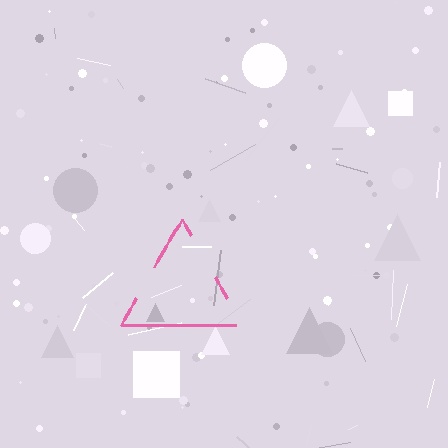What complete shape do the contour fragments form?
The contour fragments form a triangle.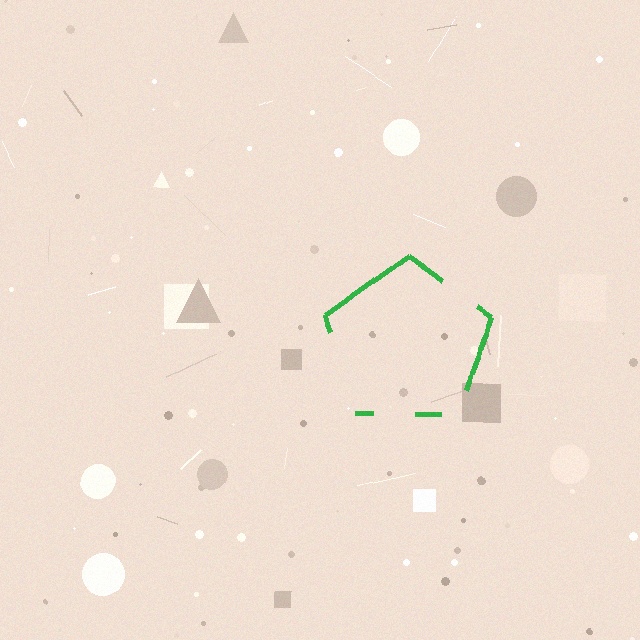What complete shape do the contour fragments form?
The contour fragments form a pentagon.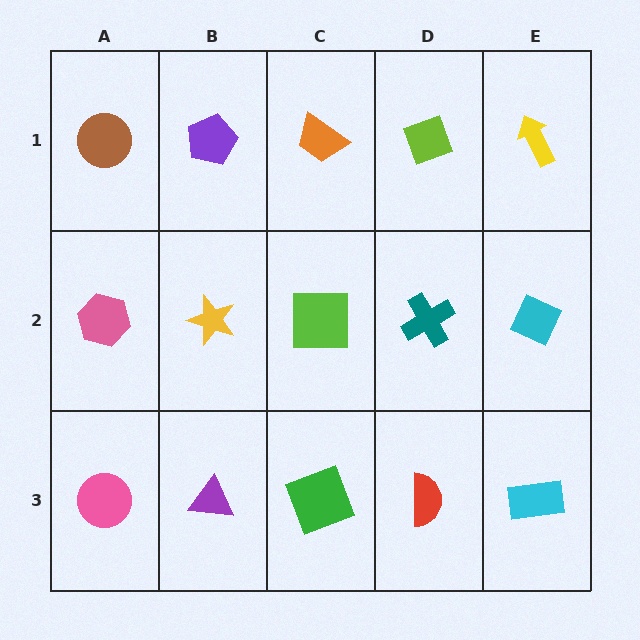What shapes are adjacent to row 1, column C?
A lime square (row 2, column C), a purple pentagon (row 1, column B), a lime diamond (row 1, column D).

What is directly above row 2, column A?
A brown circle.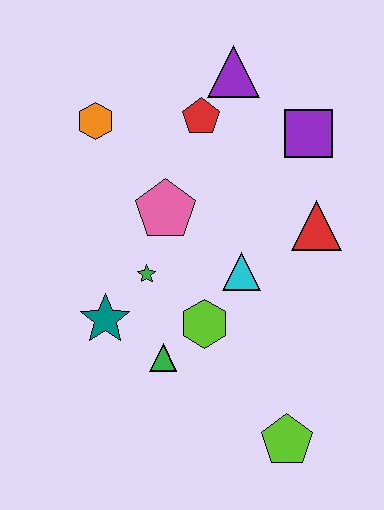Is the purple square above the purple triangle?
No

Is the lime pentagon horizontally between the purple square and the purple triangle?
Yes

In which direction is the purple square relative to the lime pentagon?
The purple square is above the lime pentagon.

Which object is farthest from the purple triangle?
The lime pentagon is farthest from the purple triangle.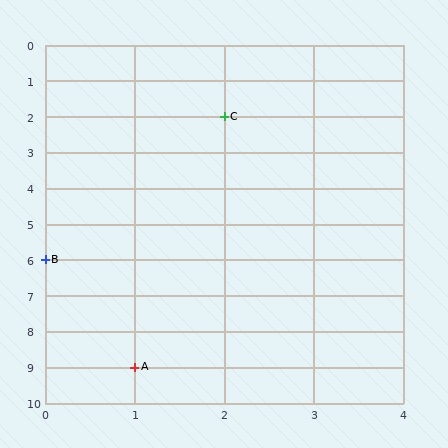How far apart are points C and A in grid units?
Points C and A are 1 column and 7 rows apart (about 7.1 grid units diagonally).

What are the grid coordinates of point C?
Point C is at grid coordinates (2, 2).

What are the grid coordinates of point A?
Point A is at grid coordinates (1, 9).